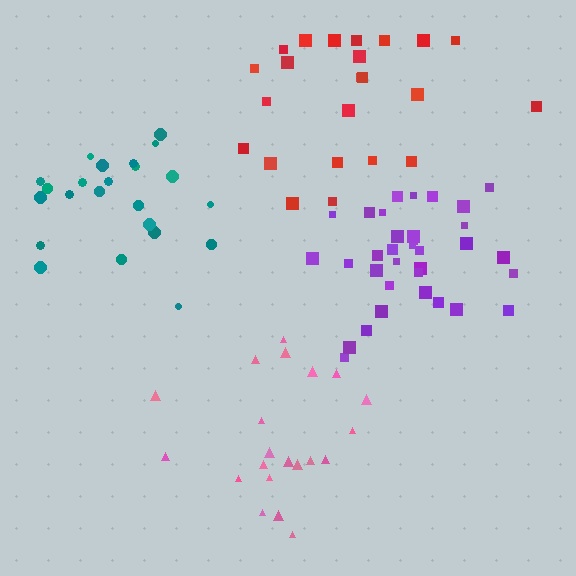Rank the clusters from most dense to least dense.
purple, pink, teal, red.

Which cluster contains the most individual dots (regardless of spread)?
Purple (35).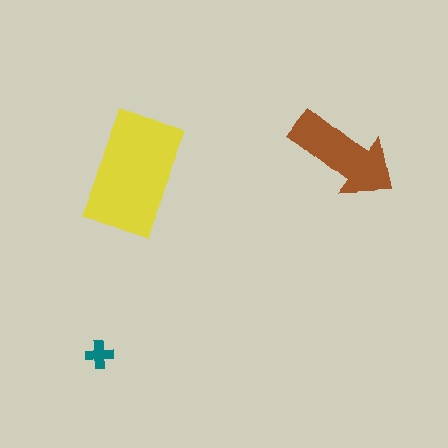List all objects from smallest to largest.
The teal cross, the brown arrow, the yellow rectangle.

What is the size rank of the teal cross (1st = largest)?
3rd.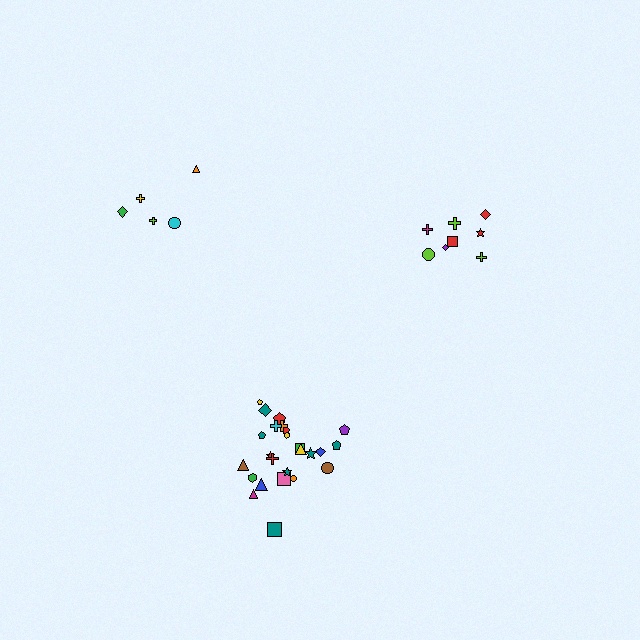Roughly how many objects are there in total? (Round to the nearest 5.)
Roughly 40 objects in total.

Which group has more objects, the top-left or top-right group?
The top-right group.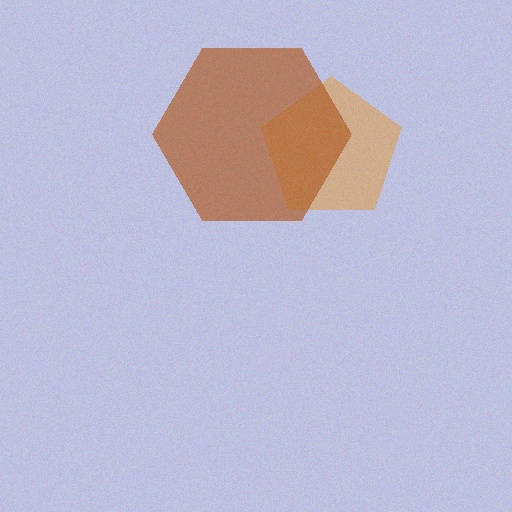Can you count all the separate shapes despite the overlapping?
Yes, there are 2 separate shapes.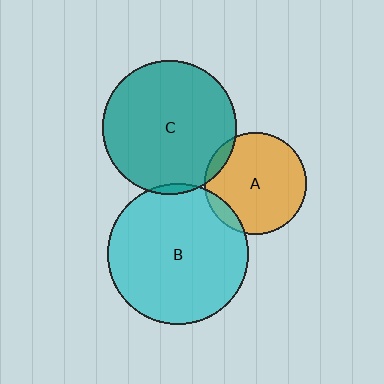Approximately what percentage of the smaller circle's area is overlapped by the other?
Approximately 10%.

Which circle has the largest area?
Circle B (cyan).